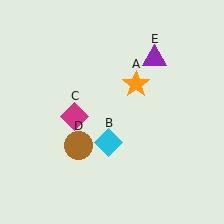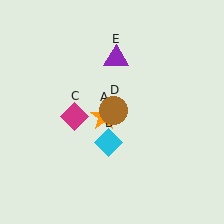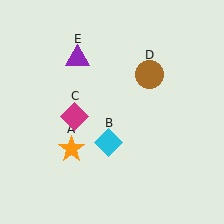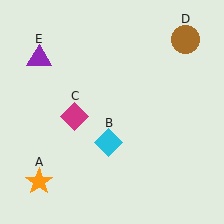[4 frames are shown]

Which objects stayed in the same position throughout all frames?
Cyan diamond (object B) and magenta diamond (object C) remained stationary.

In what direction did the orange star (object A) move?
The orange star (object A) moved down and to the left.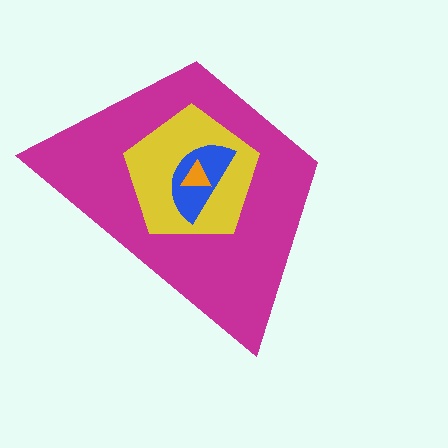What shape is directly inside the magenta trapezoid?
The yellow pentagon.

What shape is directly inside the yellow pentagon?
The blue semicircle.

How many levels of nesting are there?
4.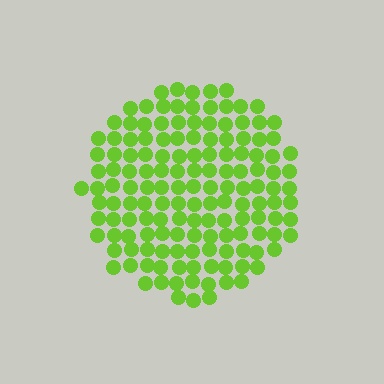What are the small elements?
The small elements are circles.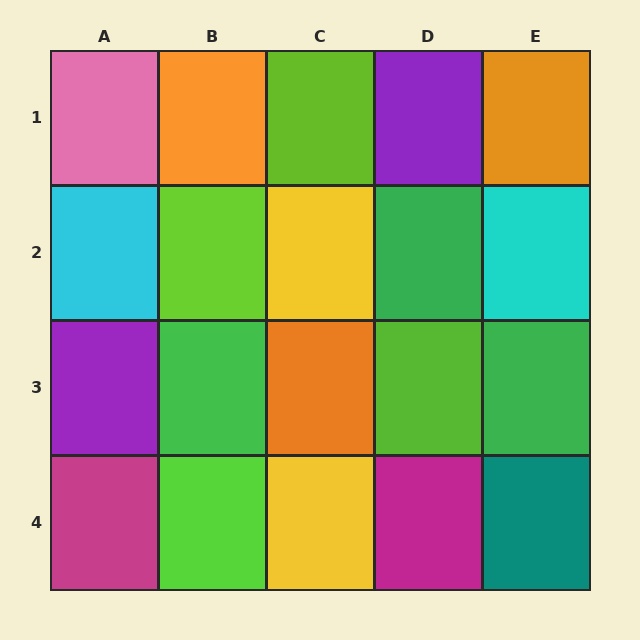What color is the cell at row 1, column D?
Purple.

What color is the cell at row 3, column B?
Green.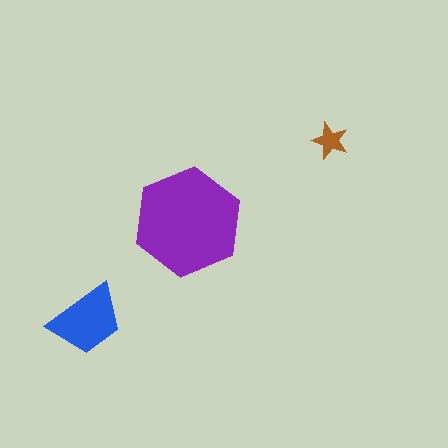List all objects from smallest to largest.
The brown star, the blue trapezoid, the purple hexagon.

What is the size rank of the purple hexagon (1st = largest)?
1st.